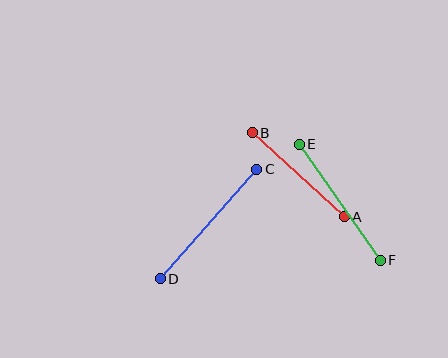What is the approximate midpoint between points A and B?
The midpoint is at approximately (298, 175) pixels.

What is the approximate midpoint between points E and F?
The midpoint is at approximately (340, 202) pixels.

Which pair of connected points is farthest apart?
Points C and D are farthest apart.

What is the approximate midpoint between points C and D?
The midpoint is at approximately (209, 224) pixels.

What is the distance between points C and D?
The distance is approximately 146 pixels.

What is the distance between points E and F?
The distance is approximately 141 pixels.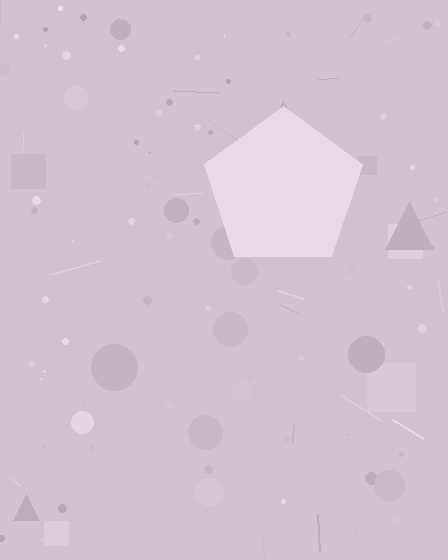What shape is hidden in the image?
A pentagon is hidden in the image.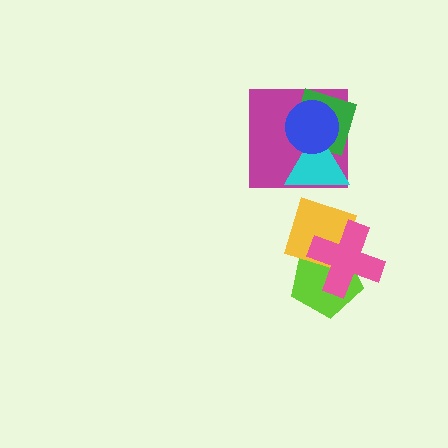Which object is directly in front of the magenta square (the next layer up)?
The green square is directly in front of the magenta square.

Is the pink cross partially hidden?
No, no other shape covers it.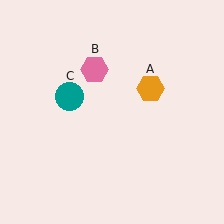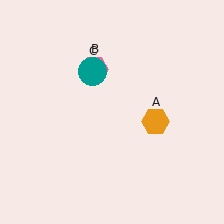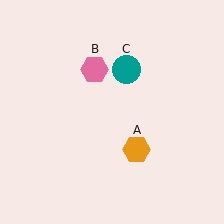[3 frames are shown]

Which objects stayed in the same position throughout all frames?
Pink hexagon (object B) remained stationary.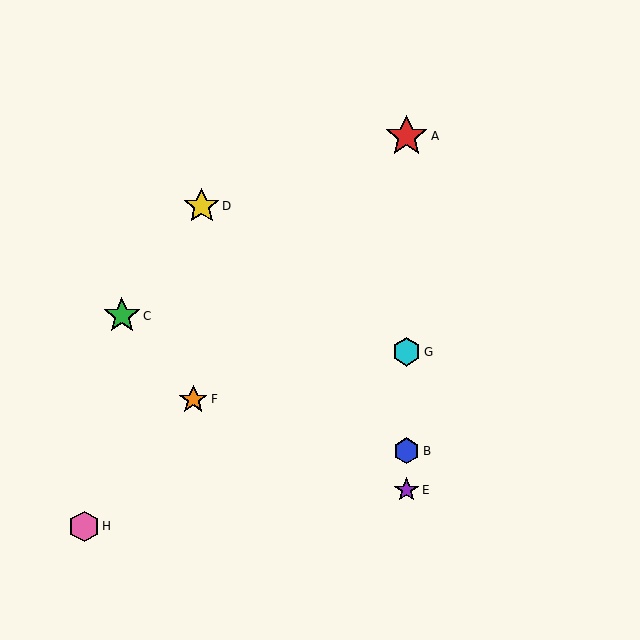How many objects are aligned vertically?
4 objects (A, B, E, G) are aligned vertically.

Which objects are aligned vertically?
Objects A, B, E, G are aligned vertically.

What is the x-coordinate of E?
Object E is at x≈406.